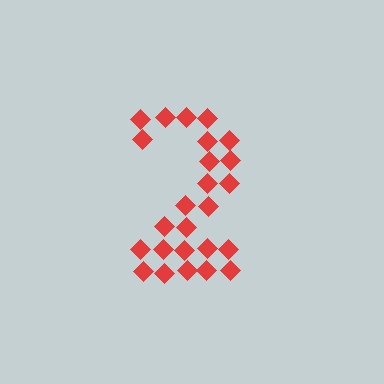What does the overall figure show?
The overall figure shows the digit 2.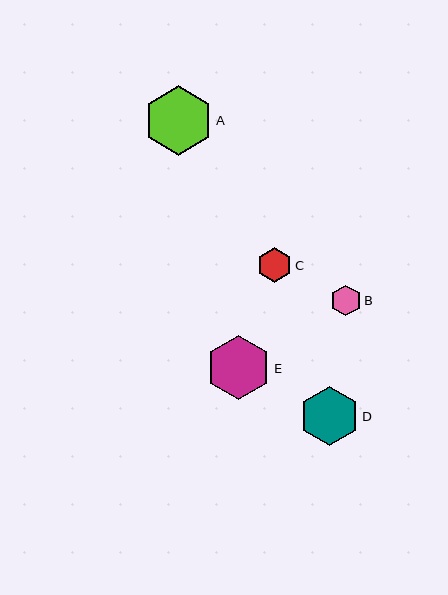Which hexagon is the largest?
Hexagon A is the largest with a size of approximately 70 pixels.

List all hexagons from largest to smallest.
From largest to smallest: A, E, D, C, B.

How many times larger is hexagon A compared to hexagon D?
Hexagon A is approximately 1.2 times the size of hexagon D.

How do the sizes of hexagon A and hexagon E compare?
Hexagon A and hexagon E are approximately the same size.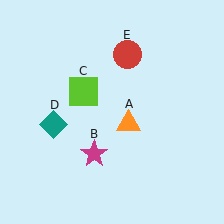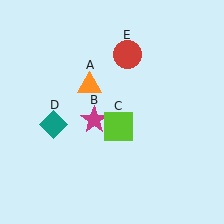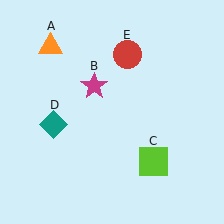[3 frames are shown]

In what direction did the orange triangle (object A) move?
The orange triangle (object A) moved up and to the left.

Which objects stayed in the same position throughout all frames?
Teal diamond (object D) and red circle (object E) remained stationary.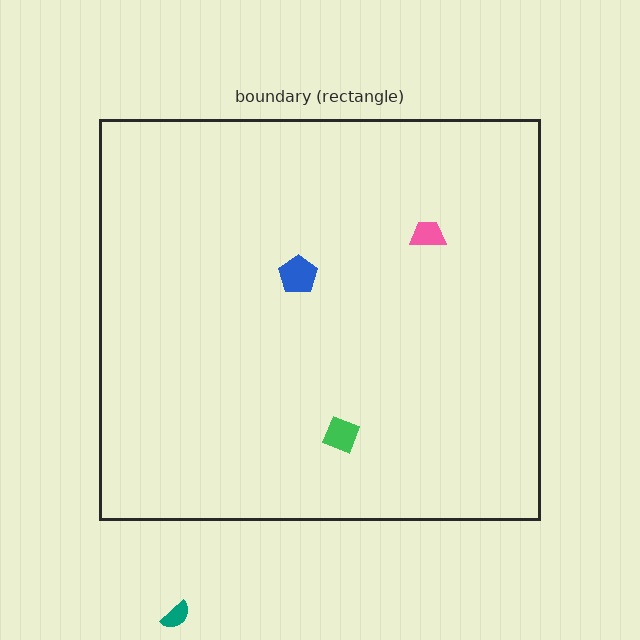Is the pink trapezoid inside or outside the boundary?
Inside.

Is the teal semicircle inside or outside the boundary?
Outside.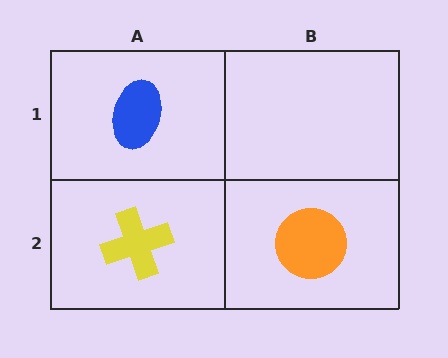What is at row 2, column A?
A yellow cross.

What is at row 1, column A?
A blue ellipse.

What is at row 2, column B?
An orange circle.